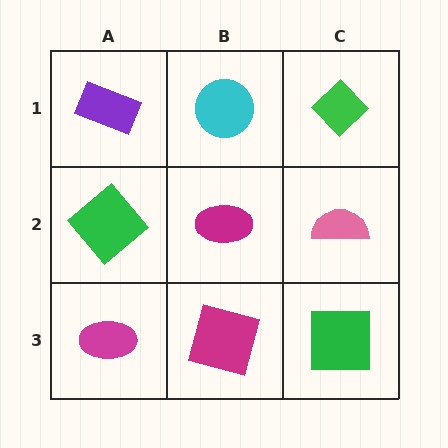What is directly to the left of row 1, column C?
A cyan circle.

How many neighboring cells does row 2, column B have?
4.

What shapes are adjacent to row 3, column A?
A green diamond (row 2, column A), a magenta square (row 3, column B).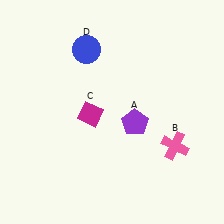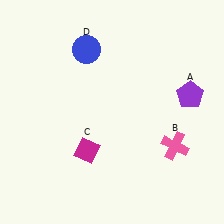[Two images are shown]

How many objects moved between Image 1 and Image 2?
2 objects moved between the two images.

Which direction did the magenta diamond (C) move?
The magenta diamond (C) moved down.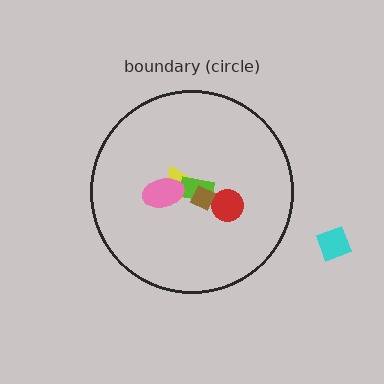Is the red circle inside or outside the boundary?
Inside.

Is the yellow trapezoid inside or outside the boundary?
Inside.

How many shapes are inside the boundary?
5 inside, 1 outside.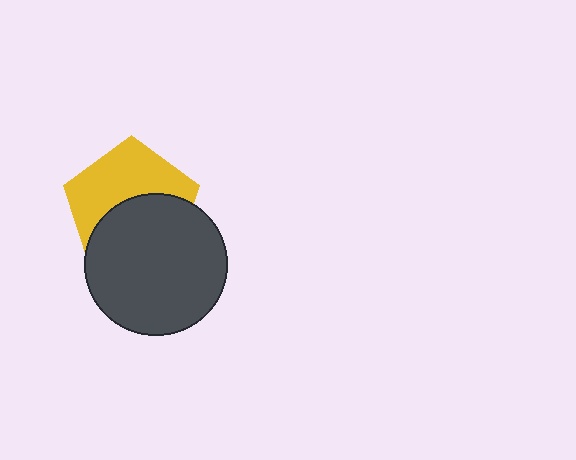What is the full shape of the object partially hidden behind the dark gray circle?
The partially hidden object is a yellow pentagon.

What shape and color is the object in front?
The object in front is a dark gray circle.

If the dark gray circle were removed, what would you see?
You would see the complete yellow pentagon.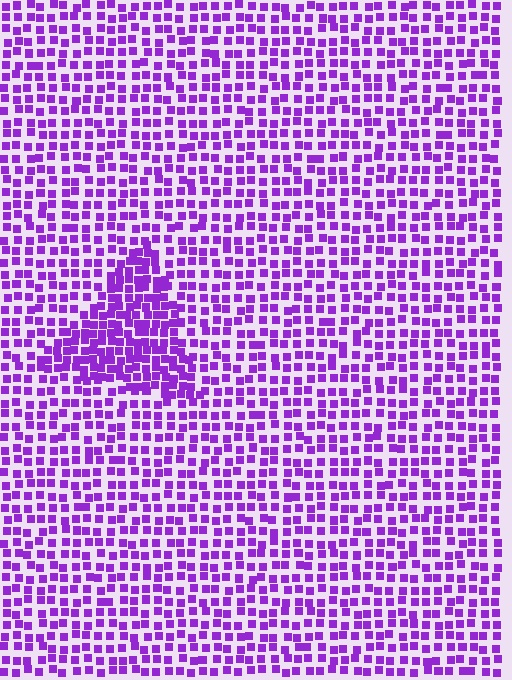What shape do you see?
I see a triangle.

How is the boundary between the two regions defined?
The boundary is defined by a change in element density (approximately 1.7x ratio). All elements are the same color, size, and shape.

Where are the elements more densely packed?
The elements are more densely packed inside the triangle boundary.